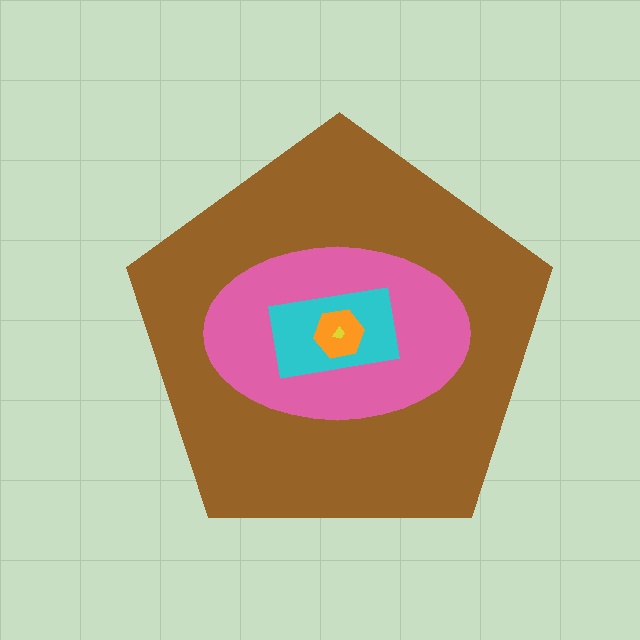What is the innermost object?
The yellow trapezoid.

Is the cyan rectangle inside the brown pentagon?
Yes.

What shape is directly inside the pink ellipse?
The cyan rectangle.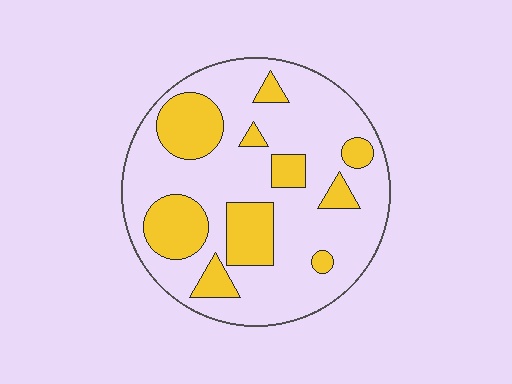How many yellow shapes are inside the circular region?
10.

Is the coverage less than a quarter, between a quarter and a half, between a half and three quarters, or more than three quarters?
Between a quarter and a half.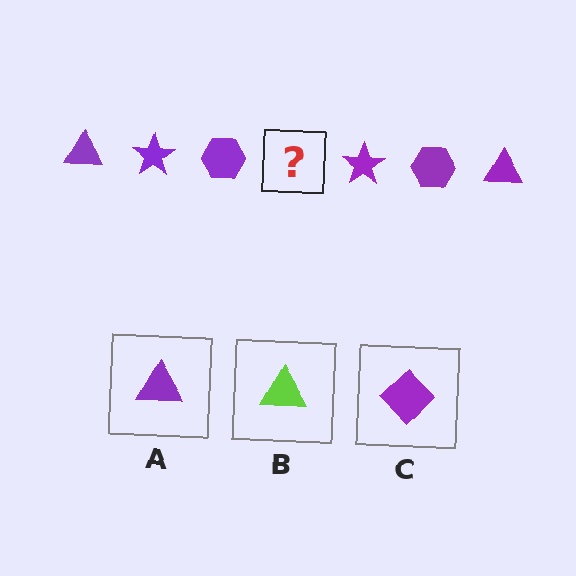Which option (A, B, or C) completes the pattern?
A.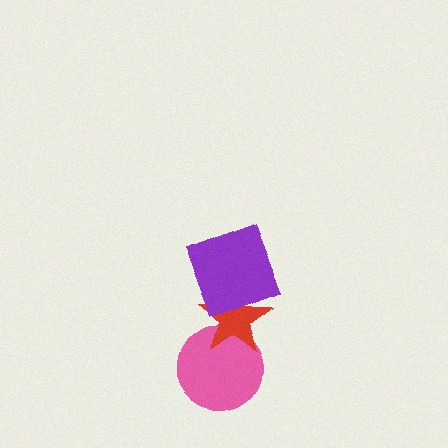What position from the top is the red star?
The red star is 2nd from the top.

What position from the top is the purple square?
The purple square is 1st from the top.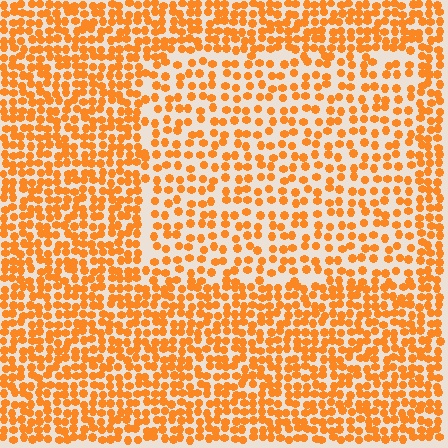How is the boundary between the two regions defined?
The boundary is defined by a change in element density (approximately 1.7x ratio). All elements are the same color, size, and shape.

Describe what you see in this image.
The image contains small orange elements arranged at two different densities. A rectangle-shaped region is visible where the elements are less densely packed than the surrounding area.